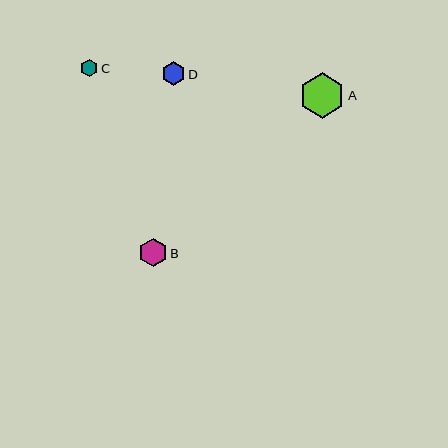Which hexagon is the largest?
Hexagon A is the largest with a size of approximately 45 pixels.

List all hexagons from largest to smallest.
From largest to smallest: A, B, D, C.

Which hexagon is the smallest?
Hexagon C is the smallest with a size of approximately 17 pixels.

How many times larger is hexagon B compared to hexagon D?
Hexagon B is approximately 1.2 times the size of hexagon D.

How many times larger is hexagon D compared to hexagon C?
Hexagon D is approximately 1.4 times the size of hexagon C.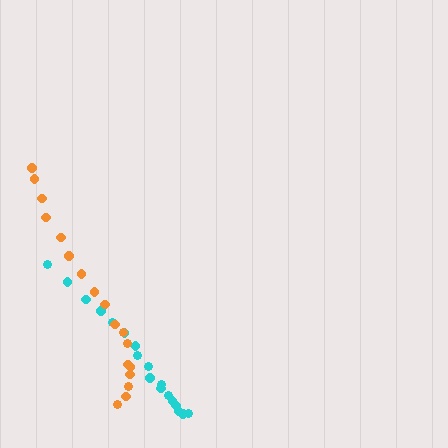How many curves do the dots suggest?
There are 2 distinct paths.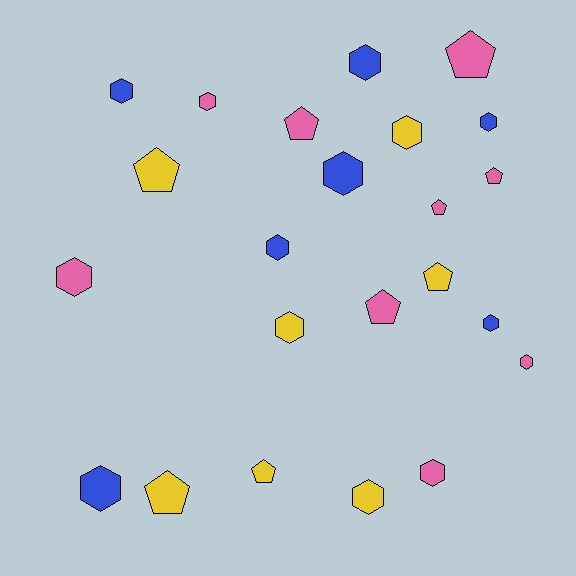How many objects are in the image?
There are 23 objects.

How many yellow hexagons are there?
There are 3 yellow hexagons.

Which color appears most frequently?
Pink, with 9 objects.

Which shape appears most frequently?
Hexagon, with 14 objects.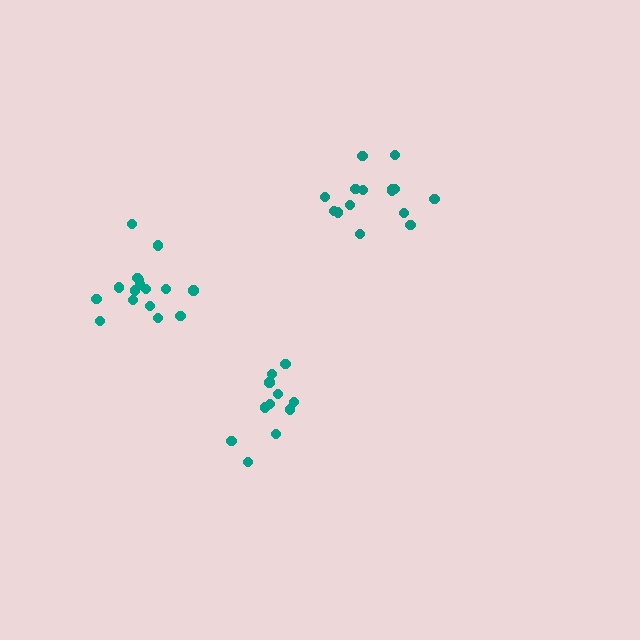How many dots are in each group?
Group 1: 11 dots, Group 2: 15 dots, Group 3: 16 dots (42 total).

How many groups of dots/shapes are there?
There are 3 groups.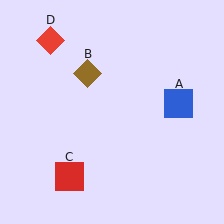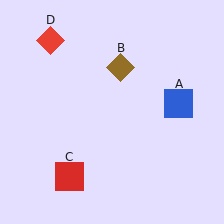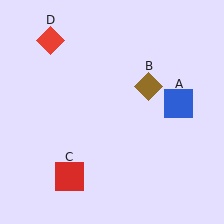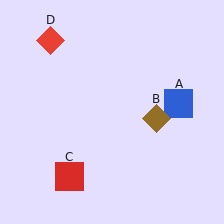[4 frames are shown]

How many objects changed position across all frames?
1 object changed position: brown diamond (object B).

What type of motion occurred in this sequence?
The brown diamond (object B) rotated clockwise around the center of the scene.